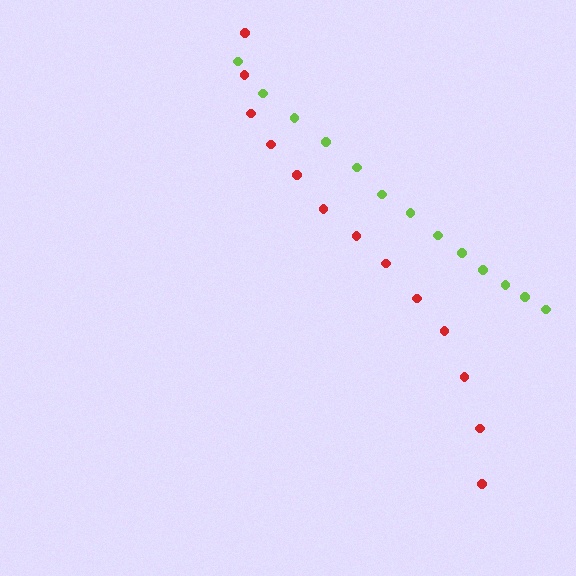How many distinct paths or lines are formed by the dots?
There are 2 distinct paths.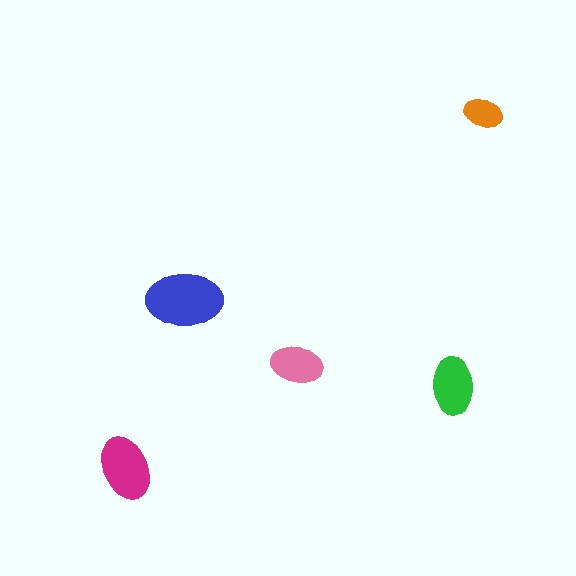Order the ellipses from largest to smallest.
the blue one, the magenta one, the green one, the pink one, the orange one.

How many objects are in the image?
There are 5 objects in the image.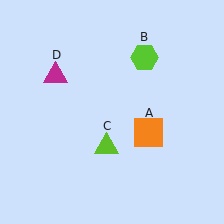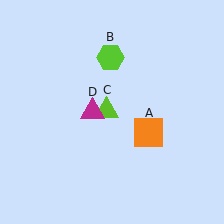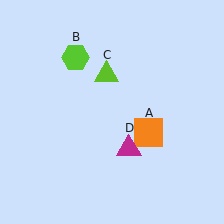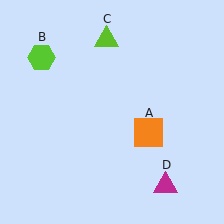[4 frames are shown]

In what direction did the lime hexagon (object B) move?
The lime hexagon (object B) moved left.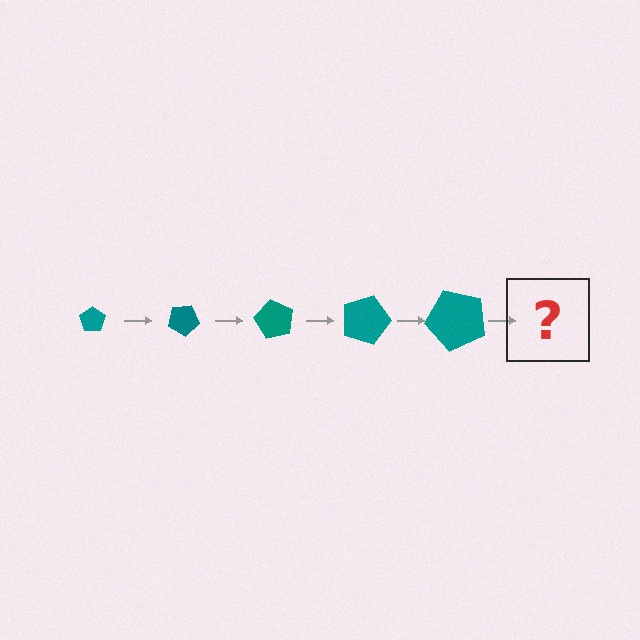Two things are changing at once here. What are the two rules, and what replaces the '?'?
The two rules are that the pentagon grows larger each step and it rotates 30 degrees each step. The '?' should be a pentagon, larger than the previous one and rotated 150 degrees from the start.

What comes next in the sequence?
The next element should be a pentagon, larger than the previous one and rotated 150 degrees from the start.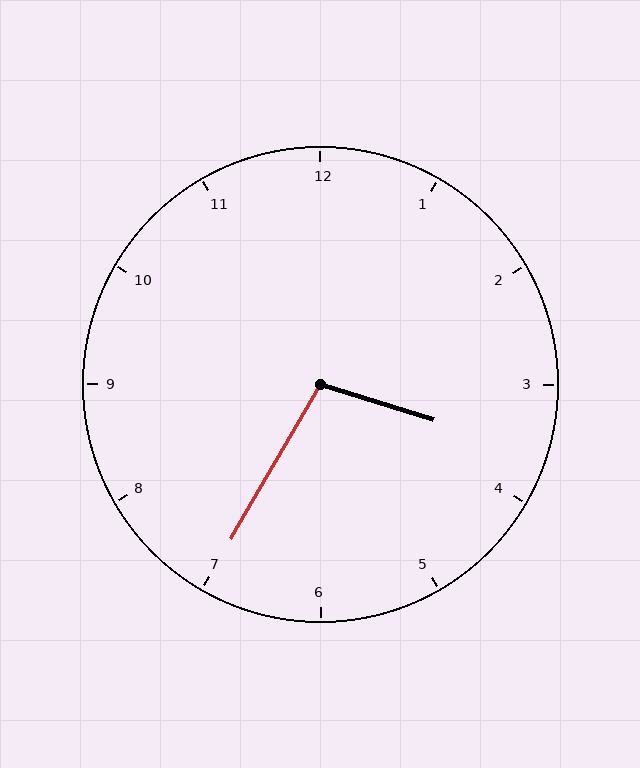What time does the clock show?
3:35.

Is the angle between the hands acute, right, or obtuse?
It is obtuse.